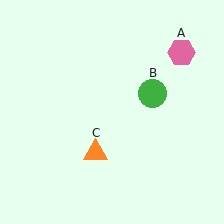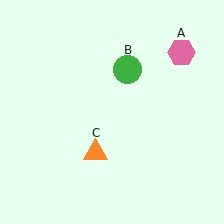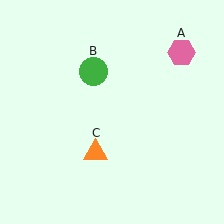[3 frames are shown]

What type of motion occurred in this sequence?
The green circle (object B) rotated counterclockwise around the center of the scene.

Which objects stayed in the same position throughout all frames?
Pink hexagon (object A) and orange triangle (object C) remained stationary.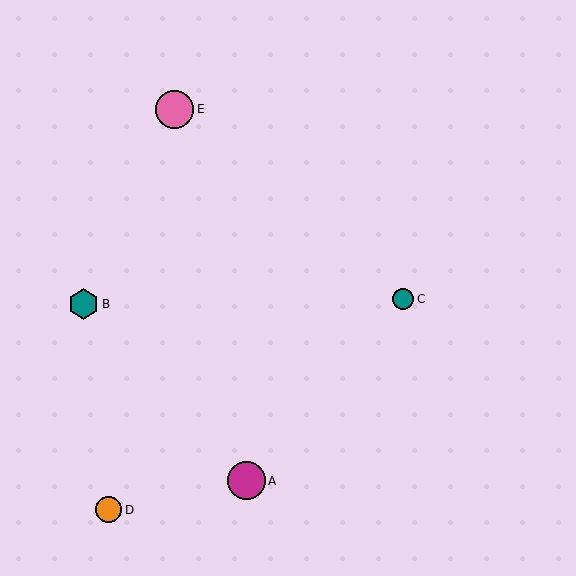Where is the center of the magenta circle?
The center of the magenta circle is at (246, 481).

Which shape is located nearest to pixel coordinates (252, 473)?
The magenta circle (labeled A) at (246, 481) is nearest to that location.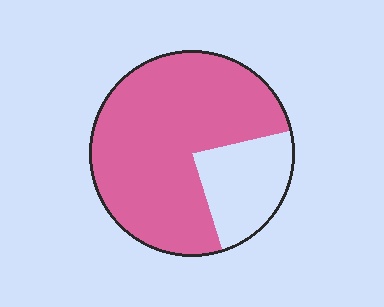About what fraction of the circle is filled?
About three quarters (3/4).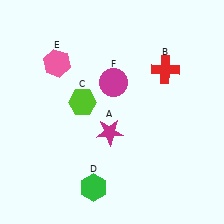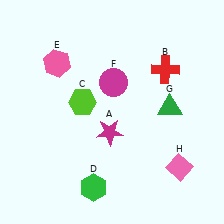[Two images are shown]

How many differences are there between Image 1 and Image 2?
There are 2 differences between the two images.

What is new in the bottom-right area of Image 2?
A pink diamond (H) was added in the bottom-right area of Image 2.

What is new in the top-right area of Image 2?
A green triangle (G) was added in the top-right area of Image 2.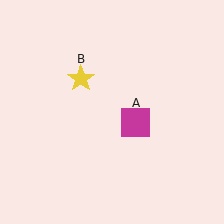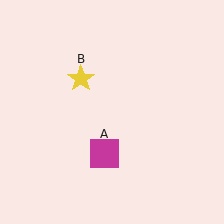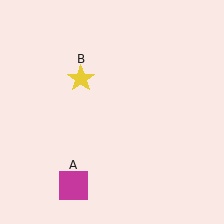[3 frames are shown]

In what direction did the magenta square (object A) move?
The magenta square (object A) moved down and to the left.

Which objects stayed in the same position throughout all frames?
Yellow star (object B) remained stationary.